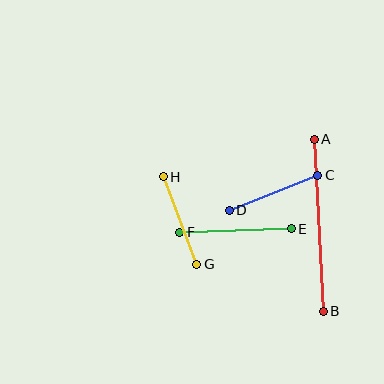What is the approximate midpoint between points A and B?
The midpoint is at approximately (319, 225) pixels.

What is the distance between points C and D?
The distance is approximately 95 pixels.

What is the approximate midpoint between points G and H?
The midpoint is at approximately (180, 221) pixels.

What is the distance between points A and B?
The distance is approximately 172 pixels.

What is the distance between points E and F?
The distance is approximately 112 pixels.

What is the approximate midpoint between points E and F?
The midpoint is at approximately (235, 231) pixels.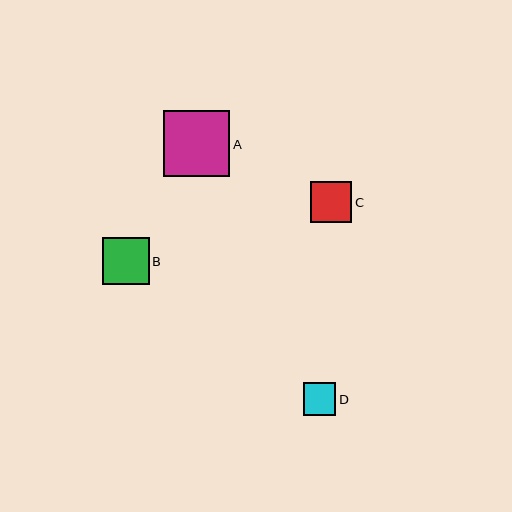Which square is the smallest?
Square D is the smallest with a size of approximately 32 pixels.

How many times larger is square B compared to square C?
Square B is approximately 1.1 times the size of square C.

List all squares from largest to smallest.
From largest to smallest: A, B, C, D.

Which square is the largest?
Square A is the largest with a size of approximately 66 pixels.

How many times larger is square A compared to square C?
Square A is approximately 1.6 times the size of square C.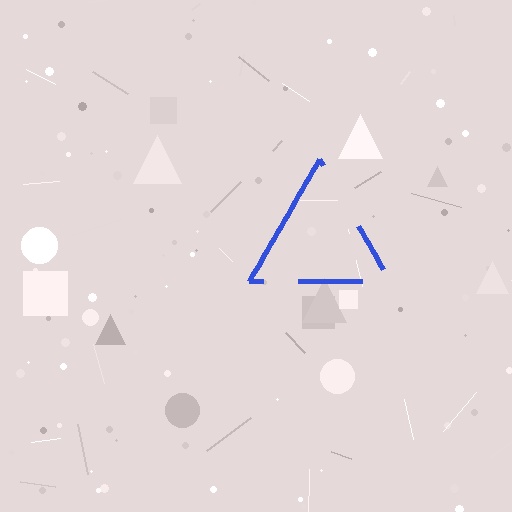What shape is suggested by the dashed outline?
The dashed outline suggests a triangle.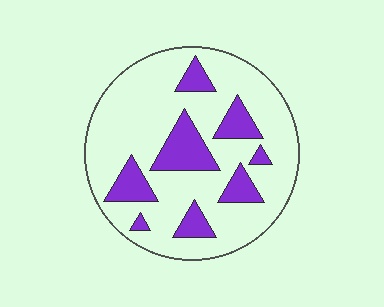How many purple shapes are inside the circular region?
8.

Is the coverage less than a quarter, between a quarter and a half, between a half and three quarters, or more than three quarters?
Less than a quarter.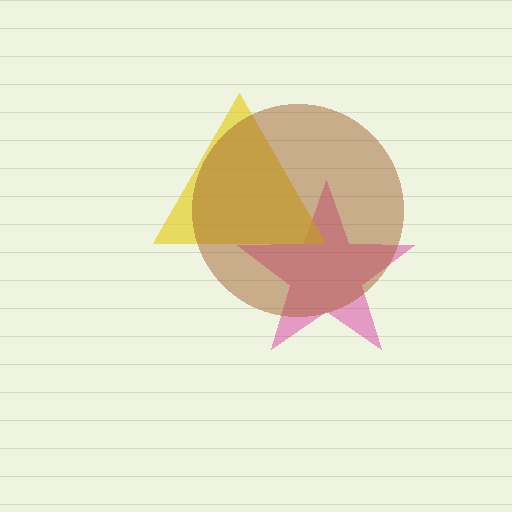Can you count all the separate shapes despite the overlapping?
Yes, there are 3 separate shapes.